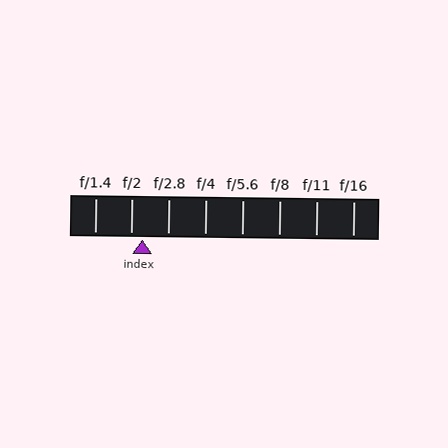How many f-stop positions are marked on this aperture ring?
There are 8 f-stop positions marked.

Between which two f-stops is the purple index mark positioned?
The index mark is between f/2 and f/2.8.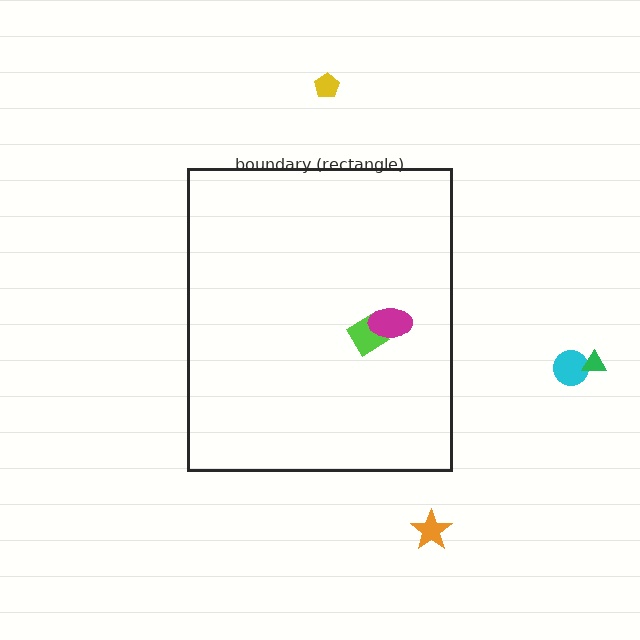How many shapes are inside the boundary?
2 inside, 4 outside.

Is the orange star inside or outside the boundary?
Outside.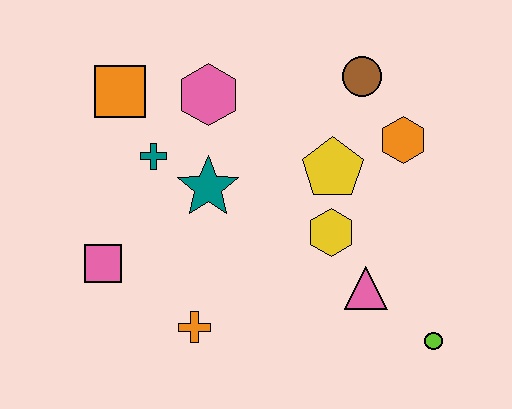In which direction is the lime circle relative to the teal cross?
The lime circle is to the right of the teal cross.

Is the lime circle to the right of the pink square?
Yes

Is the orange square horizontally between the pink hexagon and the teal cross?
No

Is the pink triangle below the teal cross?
Yes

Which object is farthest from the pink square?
The lime circle is farthest from the pink square.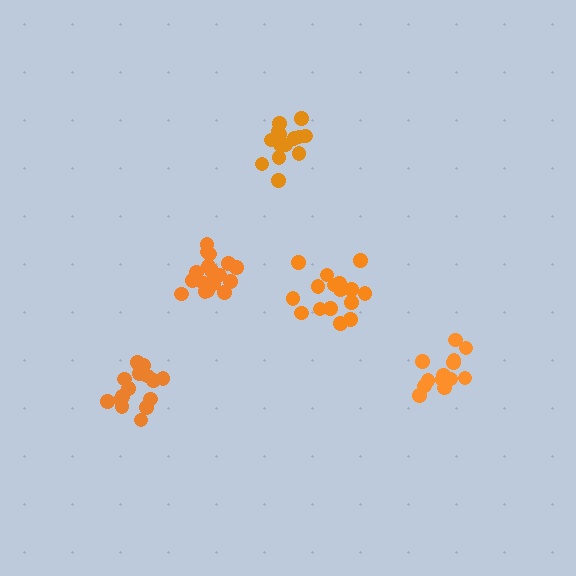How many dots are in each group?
Group 1: 17 dots, Group 2: 18 dots, Group 3: 14 dots, Group 4: 15 dots, Group 5: 13 dots (77 total).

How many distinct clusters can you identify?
There are 5 distinct clusters.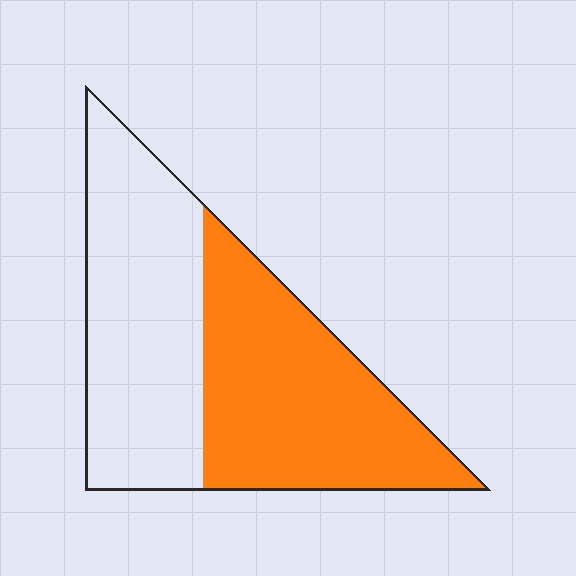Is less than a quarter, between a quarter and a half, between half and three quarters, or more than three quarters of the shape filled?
Between half and three quarters.